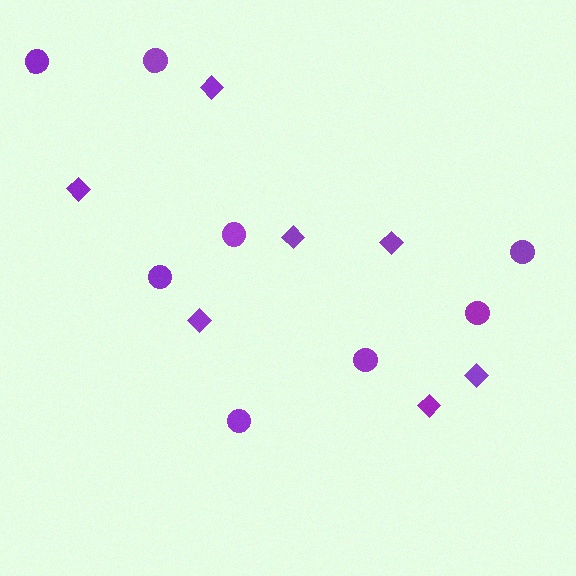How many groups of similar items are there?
There are 2 groups: one group of diamonds (7) and one group of circles (8).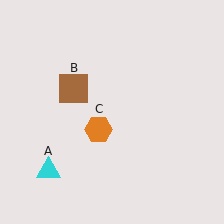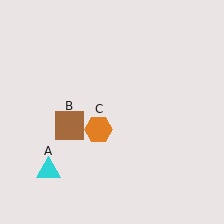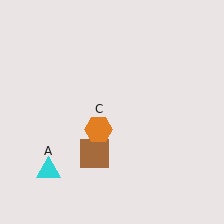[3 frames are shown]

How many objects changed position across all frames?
1 object changed position: brown square (object B).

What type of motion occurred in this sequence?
The brown square (object B) rotated counterclockwise around the center of the scene.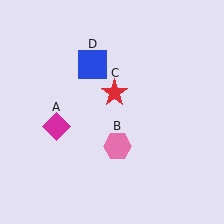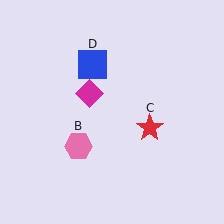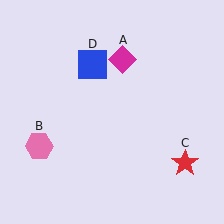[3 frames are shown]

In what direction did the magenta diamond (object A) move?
The magenta diamond (object A) moved up and to the right.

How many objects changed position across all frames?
3 objects changed position: magenta diamond (object A), pink hexagon (object B), red star (object C).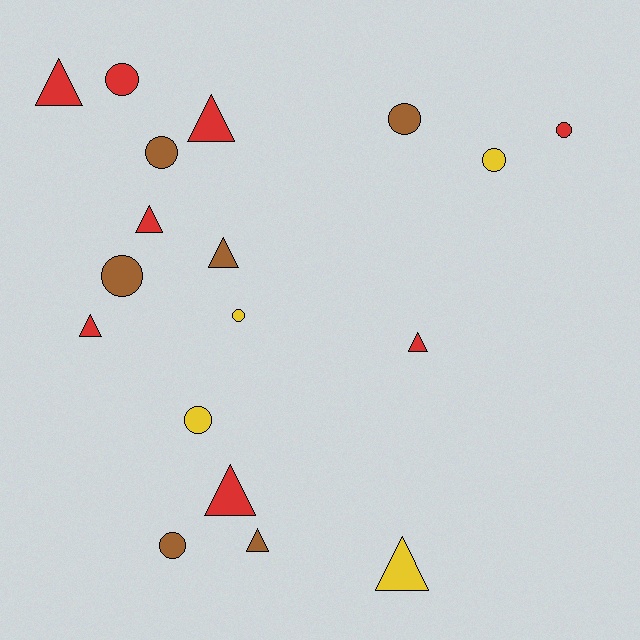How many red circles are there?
There are 2 red circles.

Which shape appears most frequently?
Circle, with 9 objects.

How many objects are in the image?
There are 18 objects.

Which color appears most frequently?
Red, with 8 objects.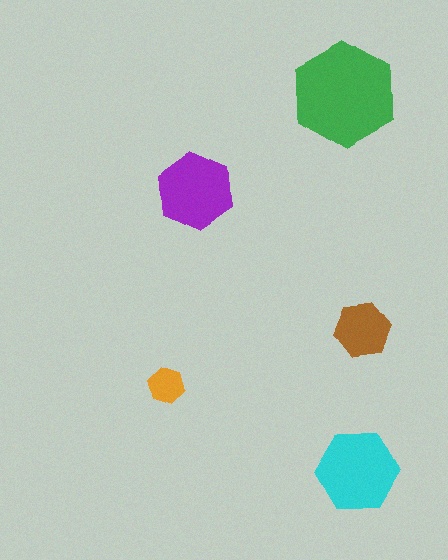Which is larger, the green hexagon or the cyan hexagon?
The green one.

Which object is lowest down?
The cyan hexagon is bottommost.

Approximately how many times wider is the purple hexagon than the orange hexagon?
About 2 times wider.